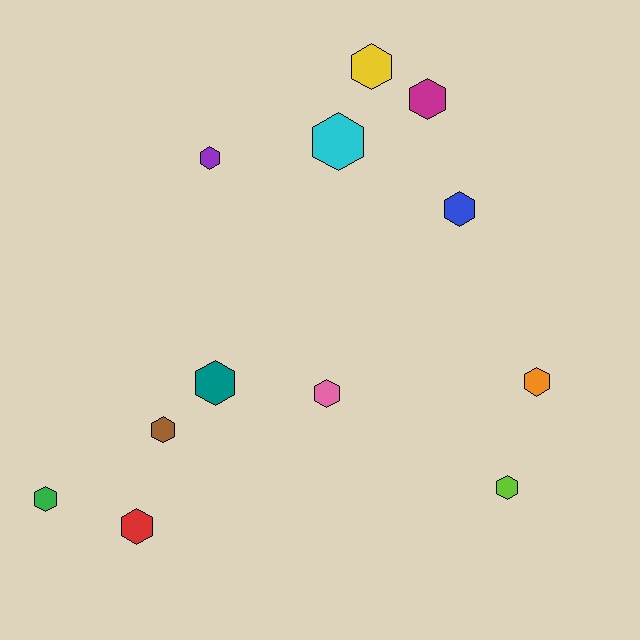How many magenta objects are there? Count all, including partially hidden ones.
There is 1 magenta object.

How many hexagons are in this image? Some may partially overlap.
There are 12 hexagons.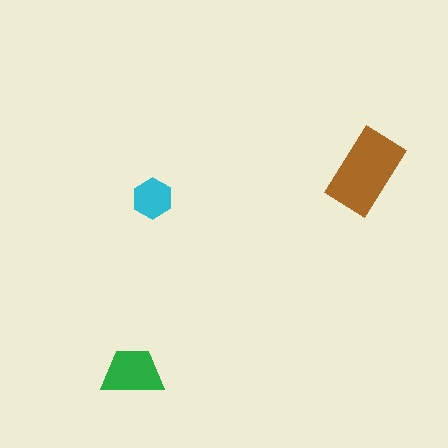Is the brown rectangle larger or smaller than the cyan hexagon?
Larger.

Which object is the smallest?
The cyan hexagon.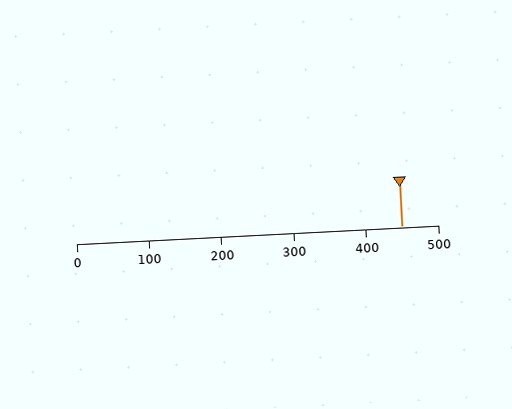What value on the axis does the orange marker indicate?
The marker indicates approximately 450.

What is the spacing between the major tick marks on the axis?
The major ticks are spaced 100 apart.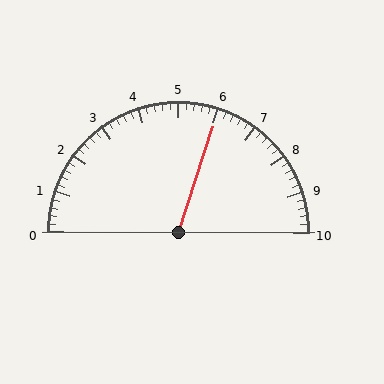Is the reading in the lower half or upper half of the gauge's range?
The reading is in the upper half of the range (0 to 10).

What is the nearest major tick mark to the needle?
The nearest major tick mark is 6.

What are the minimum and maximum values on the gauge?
The gauge ranges from 0 to 10.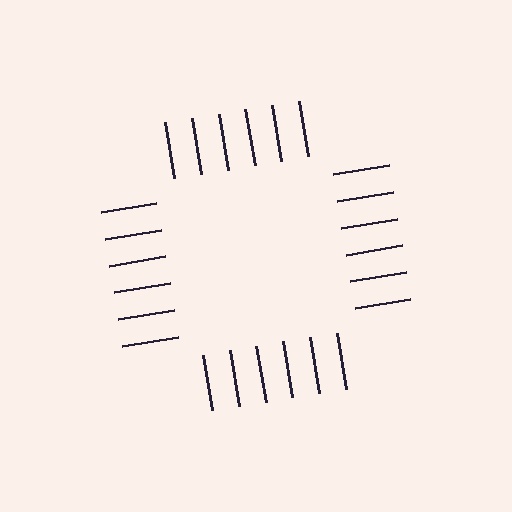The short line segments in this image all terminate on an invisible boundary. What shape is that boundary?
An illusory square — the line segments terminate on its edges but no continuous stroke is drawn.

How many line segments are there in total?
24 — 6 along each of the 4 edges.